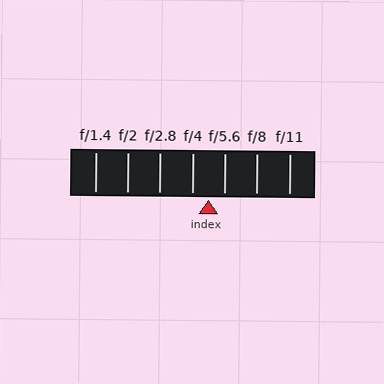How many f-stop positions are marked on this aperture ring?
There are 7 f-stop positions marked.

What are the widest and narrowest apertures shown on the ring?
The widest aperture shown is f/1.4 and the narrowest is f/11.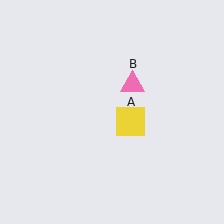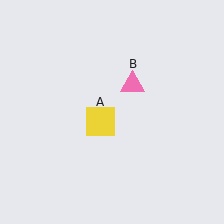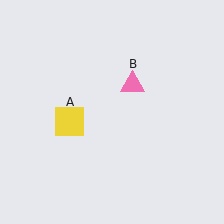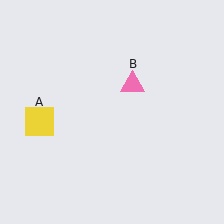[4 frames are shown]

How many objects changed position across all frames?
1 object changed position: yellow square (object A).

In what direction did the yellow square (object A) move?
The yellow square (object A) moved left.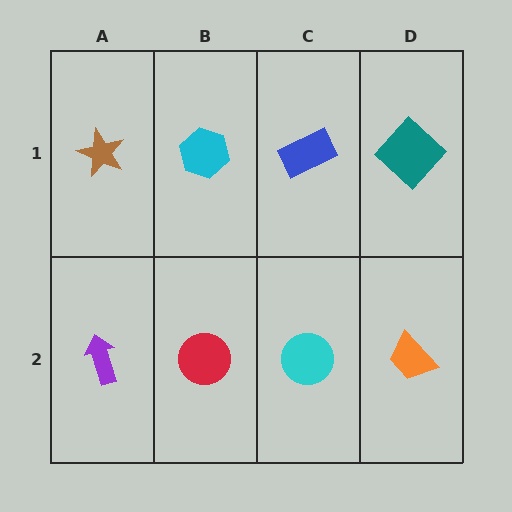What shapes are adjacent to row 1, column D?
An orange trapezoid (row 2, column D), a blue rectangle (row 1, column C).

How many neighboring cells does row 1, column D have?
2.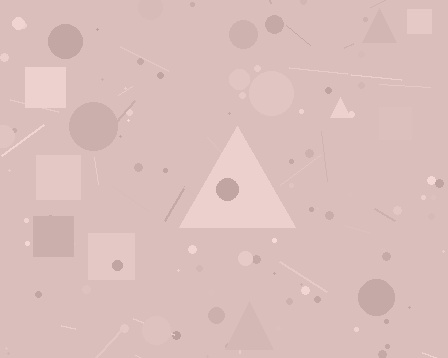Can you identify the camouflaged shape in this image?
The camouflaged shape is a triangle.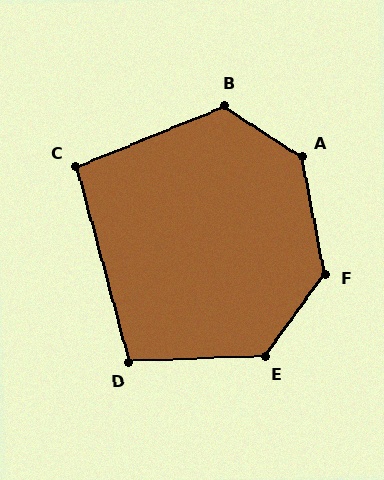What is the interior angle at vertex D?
Approximately 103 degrees (obtuse).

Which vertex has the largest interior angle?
A, at approximately 135 degrees.